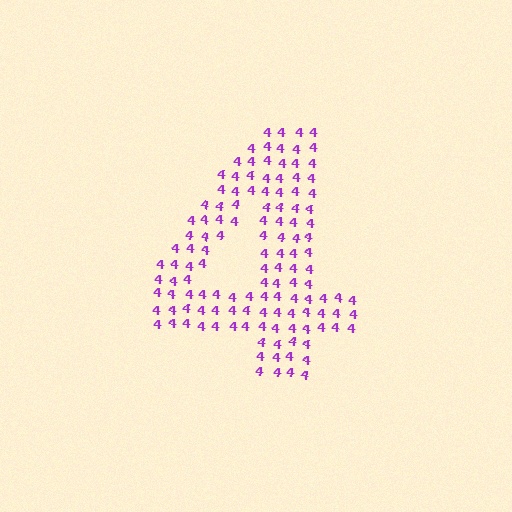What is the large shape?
The large shape is the digit 4.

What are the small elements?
The small elements are digit 4's.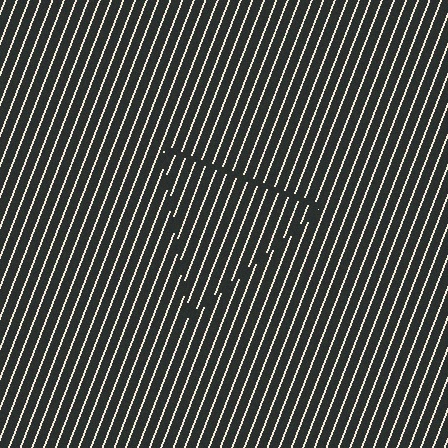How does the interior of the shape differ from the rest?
The interior of the shape contains the same grating, shifted by half a period — the contour is defined by the phase discontinuity where line-ends from the inner and outer gratings abut.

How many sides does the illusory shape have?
3 sides — the line-ends trace a triangle.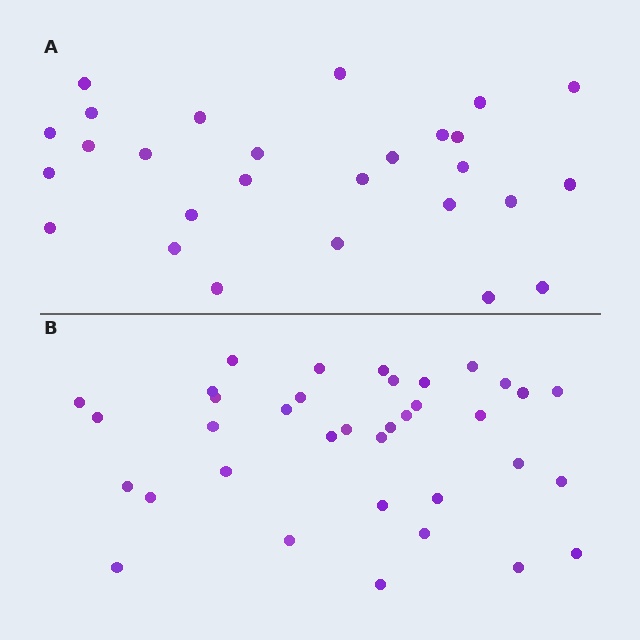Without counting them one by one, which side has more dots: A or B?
Region B (the bottom region) has more dots.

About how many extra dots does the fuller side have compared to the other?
Region B has roughly 8 or so more dots than region A.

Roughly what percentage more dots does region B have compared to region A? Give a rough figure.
About 35% more.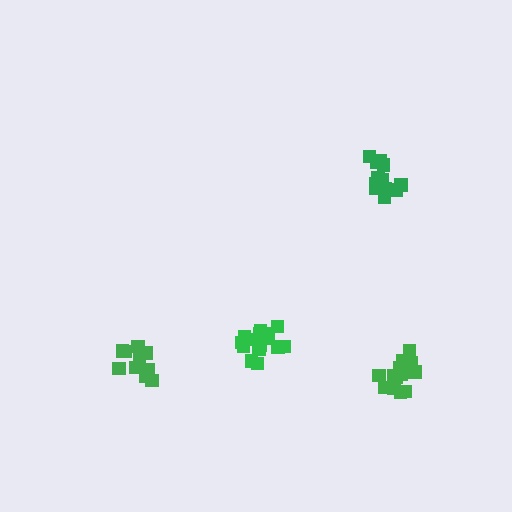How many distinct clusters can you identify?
There are 4 distinct clusters.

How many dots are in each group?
Group 1: 14 dots, Group 2: 14 dots, Group 3: 12 dots, Group 4: 16 dots (56 total).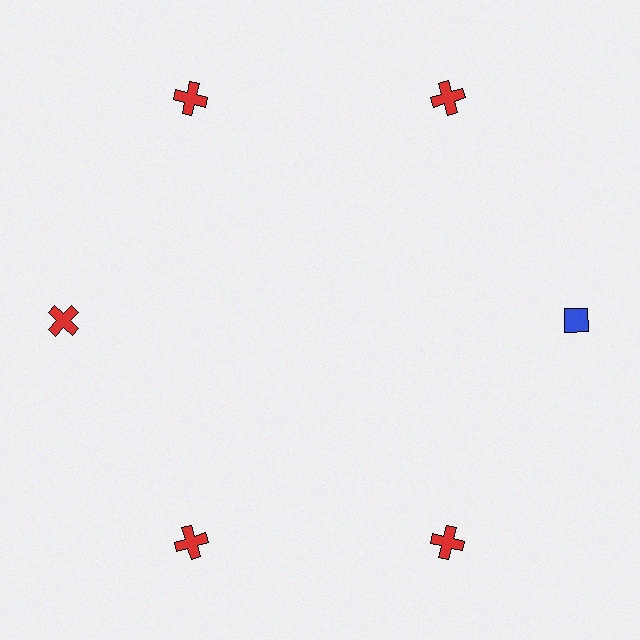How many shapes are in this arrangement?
There are 6 shapes arranged in a ring pattern.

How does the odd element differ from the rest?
It differs in both color (blue instead of red) and shape (diamond instead of cross).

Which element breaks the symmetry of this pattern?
The blue diamond at roughly the 3 o'clock position breaks the symmetry. All other shapes are red crosses.